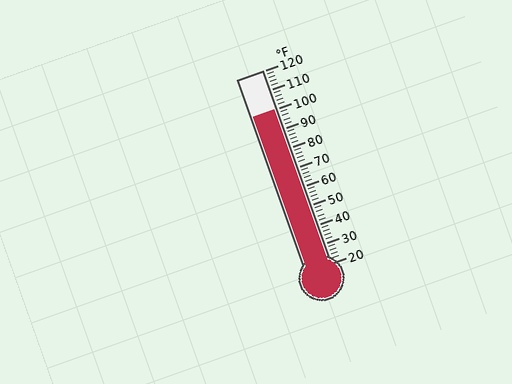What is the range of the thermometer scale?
The thermometer scale ranges from 20°F to 120°F.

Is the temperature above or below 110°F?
The temperature is below 110°F.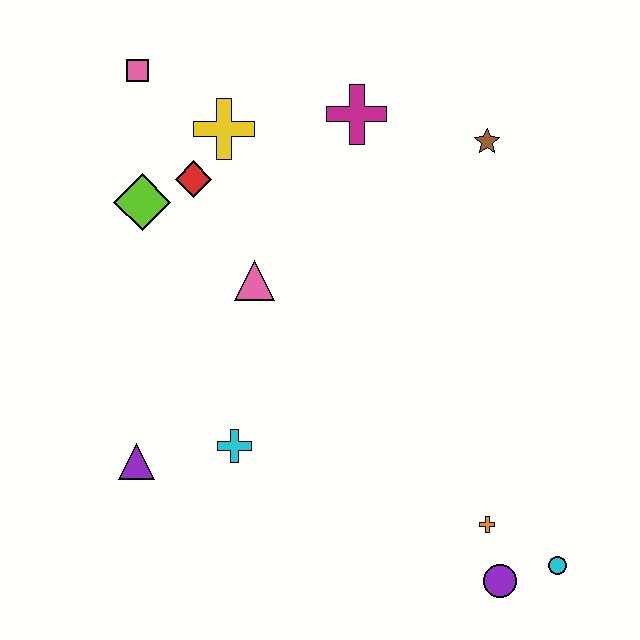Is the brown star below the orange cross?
No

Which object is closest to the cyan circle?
The purple circle is closest to the cyan circle.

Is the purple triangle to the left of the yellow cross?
Yes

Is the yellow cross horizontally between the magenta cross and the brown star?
No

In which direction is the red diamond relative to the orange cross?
The red diamond is above the orange cross.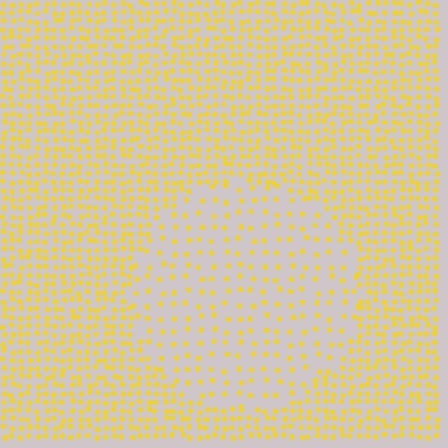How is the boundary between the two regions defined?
The boundary is defined by a change in element density (approximately 2.3x ratio). All elements are the same color, size, and shape.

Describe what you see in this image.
The image contains small yellow elements arranged at two different densities. A circle-shaped region is visible where the elements are less densely packed than the surrounding area.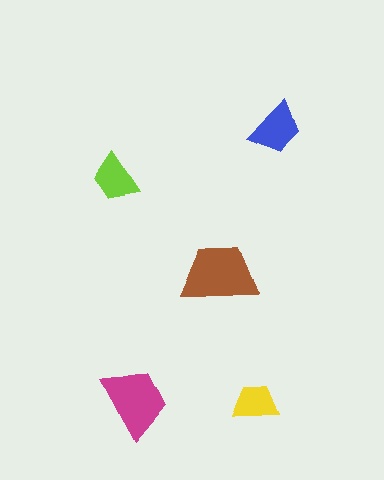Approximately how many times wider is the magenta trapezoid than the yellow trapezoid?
About 1.5 times wider.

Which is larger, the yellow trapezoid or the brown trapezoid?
The brown one.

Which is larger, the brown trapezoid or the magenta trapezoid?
The brown one.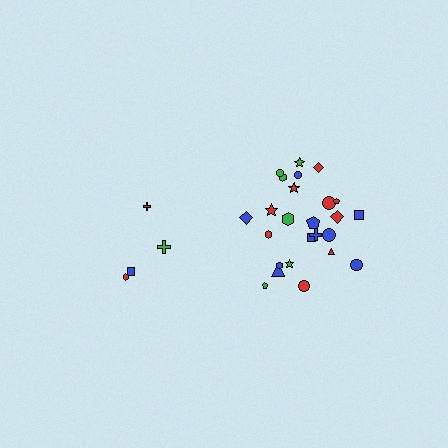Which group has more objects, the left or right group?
The right group.